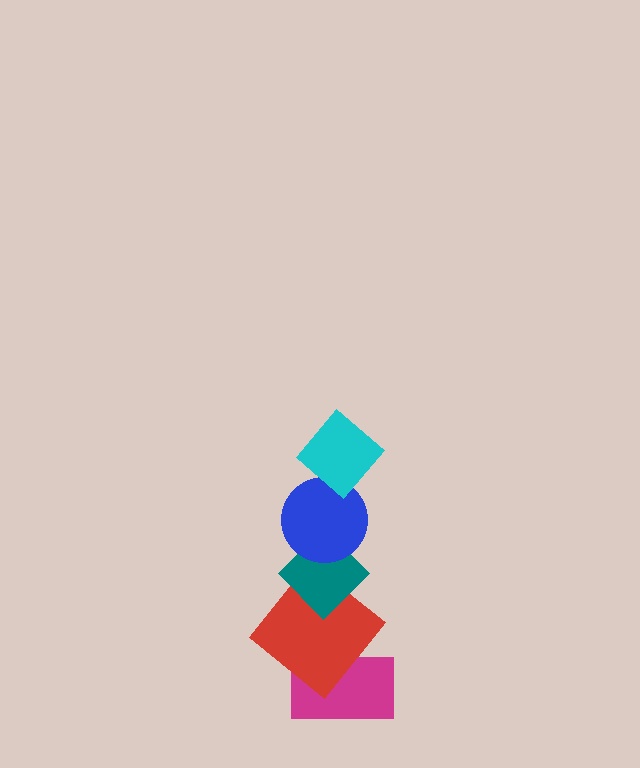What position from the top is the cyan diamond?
The cyan diamond is 1st from the top.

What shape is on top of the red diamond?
The teal diamond is on top of the red diamond.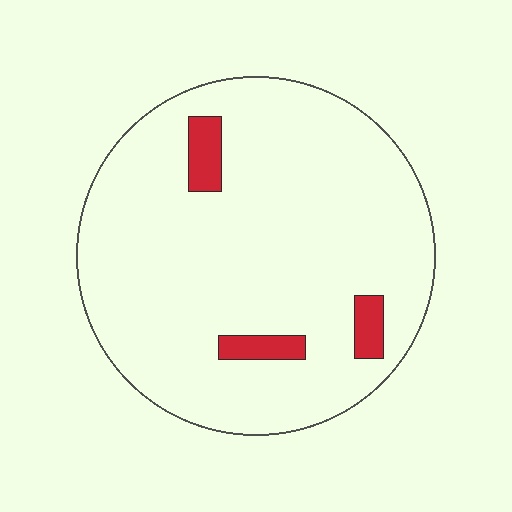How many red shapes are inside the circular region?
3.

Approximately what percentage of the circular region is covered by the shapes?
Approximately 5%.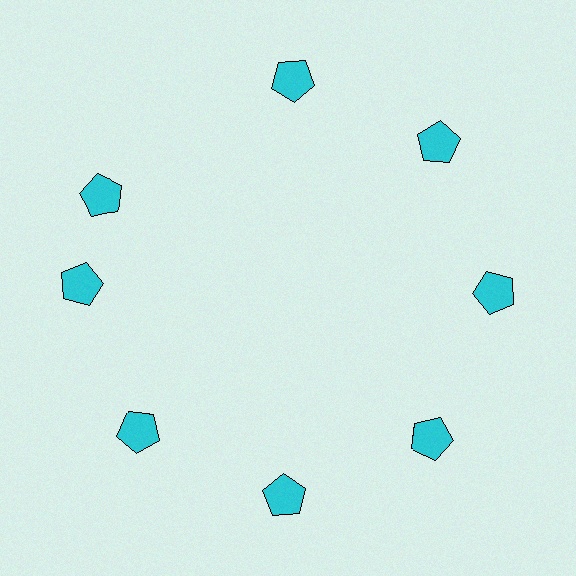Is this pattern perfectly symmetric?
No. The 8 cyan pentagons are arranged in a ring, but one element near the 10 o'clock position is rotated out of alignment along the ring, breaking the 8-fold rotational symmetry.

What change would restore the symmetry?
The symmetry would be restored by rotating it back into even spacing with its neighbors so that all 8 pentagons sit at equal angles and equal distance from the center.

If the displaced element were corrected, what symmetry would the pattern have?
It would have 8-fold rotational symmetry — the pattern would map onto itself every 45 degrees.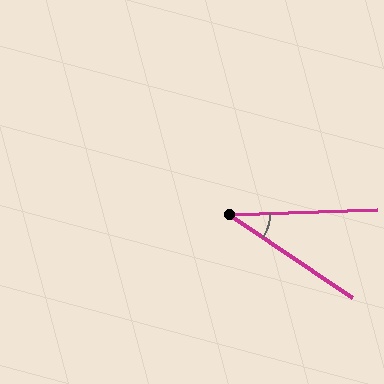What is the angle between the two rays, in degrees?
Approximately 36 degrees.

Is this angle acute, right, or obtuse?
It is acute.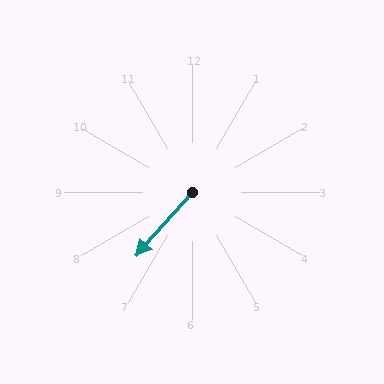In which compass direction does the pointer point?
Southwest.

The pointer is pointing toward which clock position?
Roughly 7 o'clock.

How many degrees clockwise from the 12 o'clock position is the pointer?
Approximately 222 degrees.